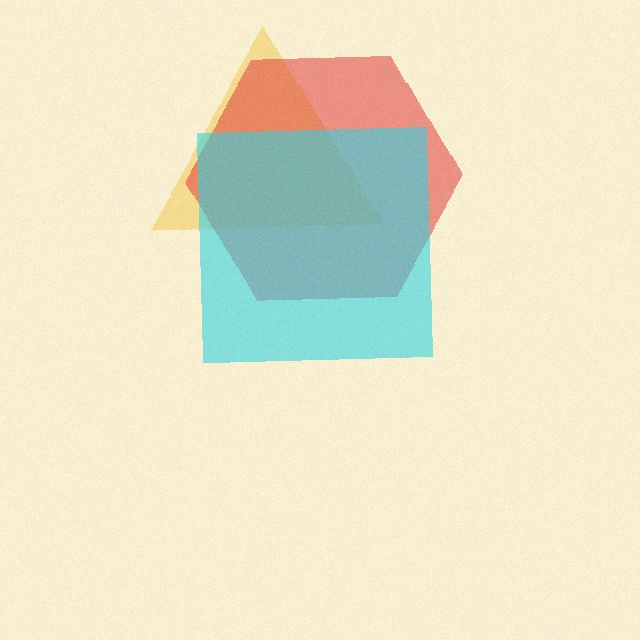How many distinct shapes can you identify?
There are 3 distinct shapes: a yellow triangle, a red hexagon, a cyan square.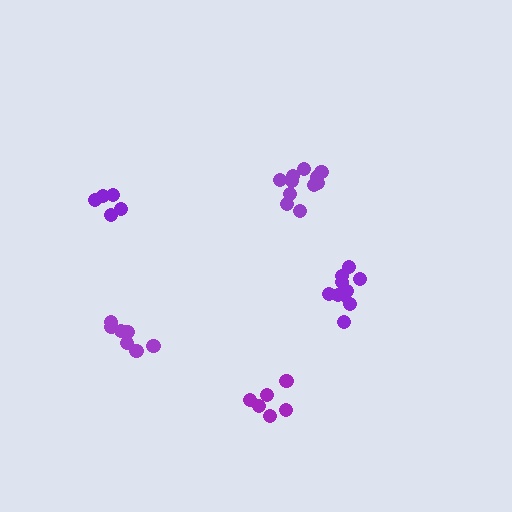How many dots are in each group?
Group 1: 6 dots, Group 2: 11 dots, Group 3: 9 dots, Group 4: 10 dots, Group 5: 5 dots (41 total).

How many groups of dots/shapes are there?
There are 5 groups.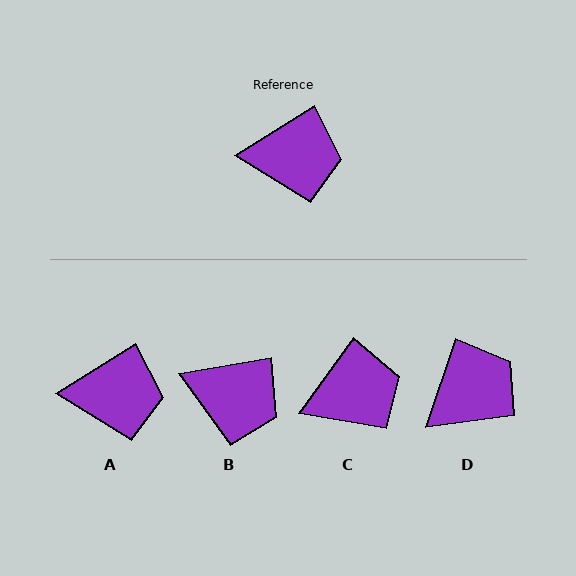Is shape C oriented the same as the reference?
No, it is off by about 22 degrees.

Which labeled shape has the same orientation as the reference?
A.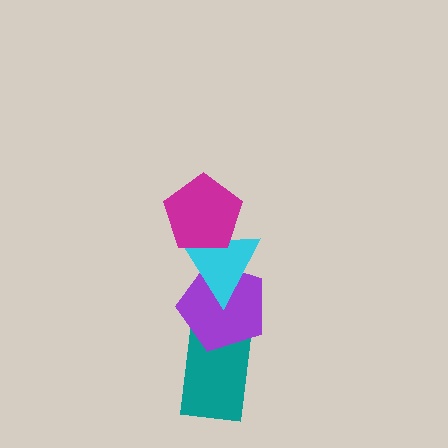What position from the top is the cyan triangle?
The cyan triangle is 2nd from the top.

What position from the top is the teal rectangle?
The teal rectangle is 4th from the top.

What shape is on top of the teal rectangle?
The purple pentagon is on top of the teal rectangle.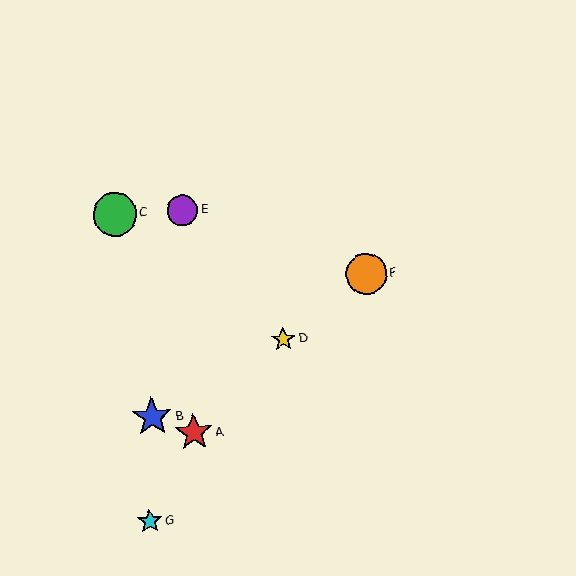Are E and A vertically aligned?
Yes, both are at x≈182.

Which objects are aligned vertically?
Objects A, E are aligned vertically.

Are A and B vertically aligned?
No, A is at x≈194 and B is at x≈152.